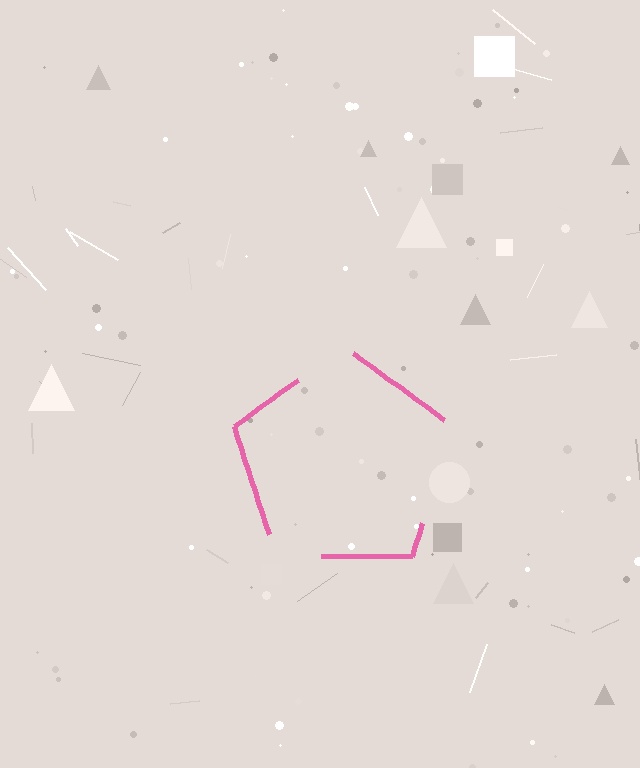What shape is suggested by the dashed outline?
The dashed outline suggests a pentagon.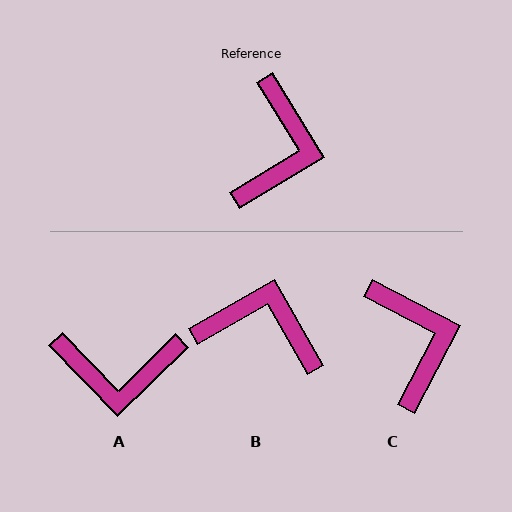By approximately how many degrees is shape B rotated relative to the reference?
Approximately 88 degrees counter-clockwise.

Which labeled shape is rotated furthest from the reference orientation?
B, about 88 degrees away.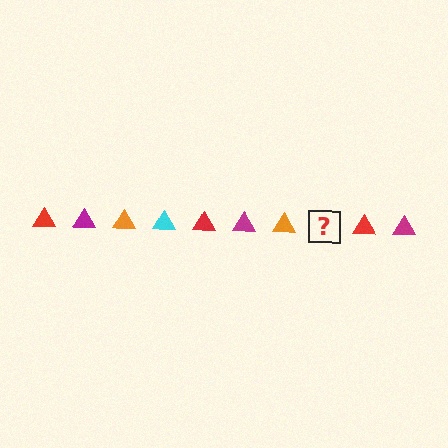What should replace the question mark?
The question mark should be replaced with a cyan triangle.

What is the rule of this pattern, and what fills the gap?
The rule is that the pattern cycles through red, magenta, orange, cyan triangles. The gap should be filled with a cyan triangle.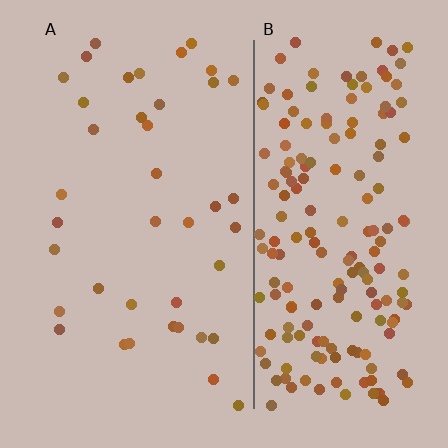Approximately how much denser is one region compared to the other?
Approximately 4.9× — region B over region A.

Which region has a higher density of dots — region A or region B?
B (the right).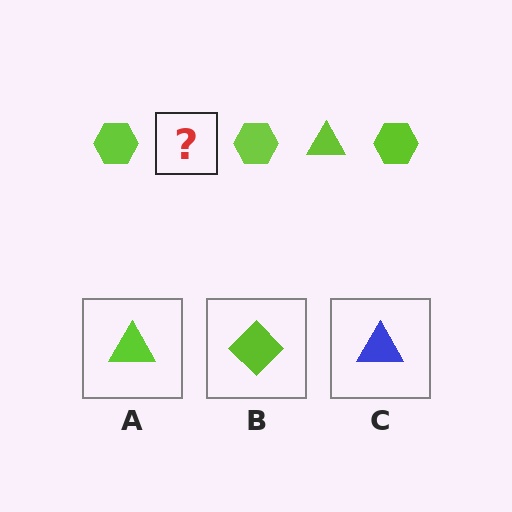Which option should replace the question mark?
Option A.